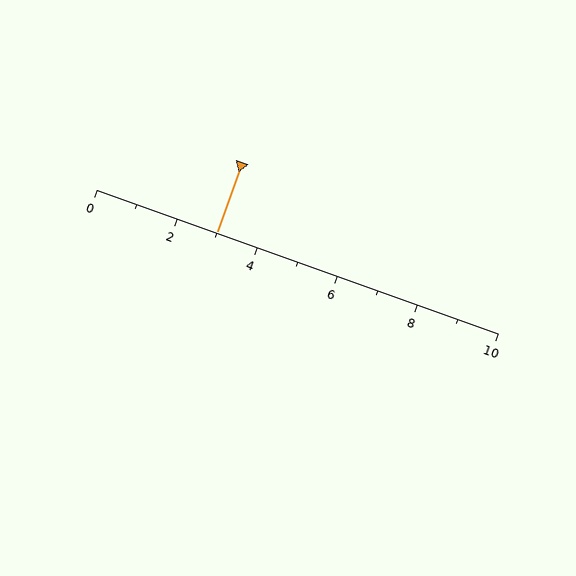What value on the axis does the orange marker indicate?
The marker indicates approximately 3.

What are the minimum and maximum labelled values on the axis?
The axis runs from 0 to 10.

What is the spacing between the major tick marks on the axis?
The major ticks are spaced 2 apart.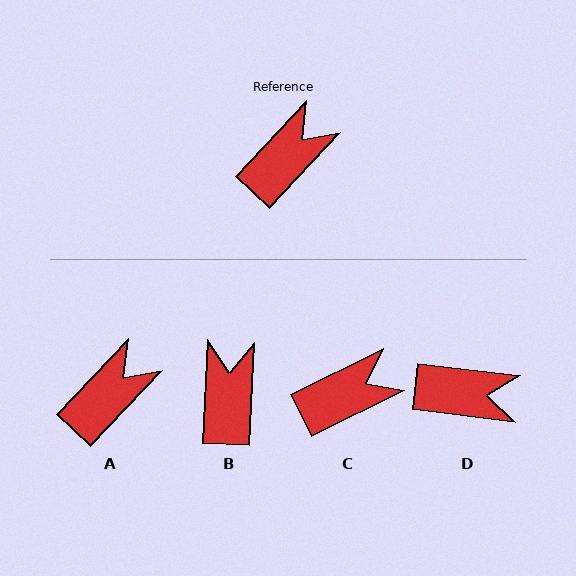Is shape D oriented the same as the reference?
No, it is off by about 54 degrees.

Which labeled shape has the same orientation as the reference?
A.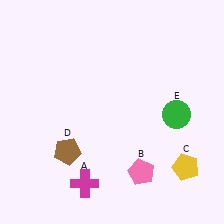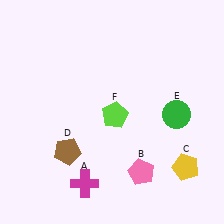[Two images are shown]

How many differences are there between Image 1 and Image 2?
There is 1 difference between the two images.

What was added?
A lime pentagon (F) was added in Image 2.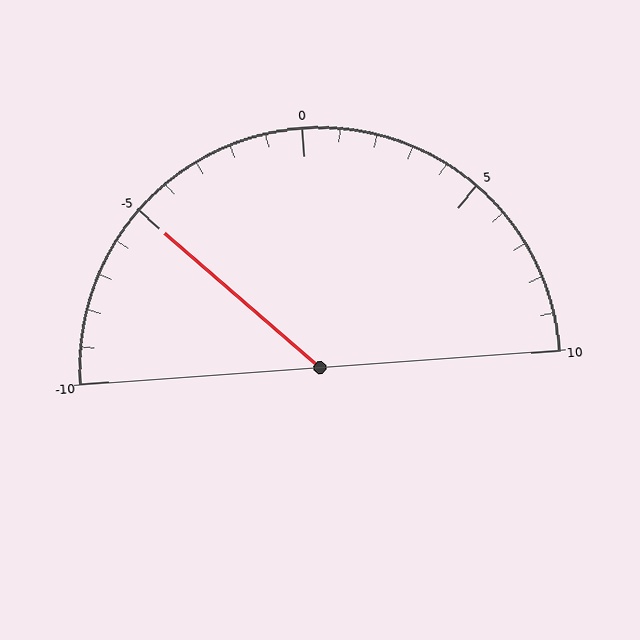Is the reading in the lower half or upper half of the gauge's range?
The reading is in the lower half of the range (-10 to 10).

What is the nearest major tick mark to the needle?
The nearest major tick mark is -5.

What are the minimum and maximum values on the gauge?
The gauge ranges from -10 to 10.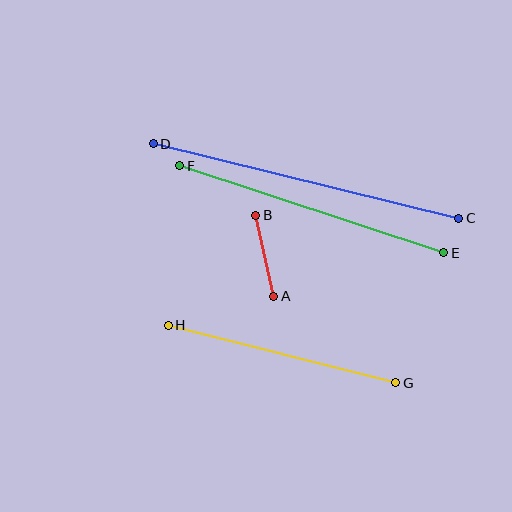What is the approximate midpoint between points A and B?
The midpoint is at approximately (265, 256) pixels.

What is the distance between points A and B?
The distance is approximately 83 pixels.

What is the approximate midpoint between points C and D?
The midpoint is at approximately (306, 181) pixels.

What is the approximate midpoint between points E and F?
The midpoint is at approximately (312, 209) pixels.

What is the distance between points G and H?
The distance is approximately 235 pixels.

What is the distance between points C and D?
The distance is approximately 315 pixels.